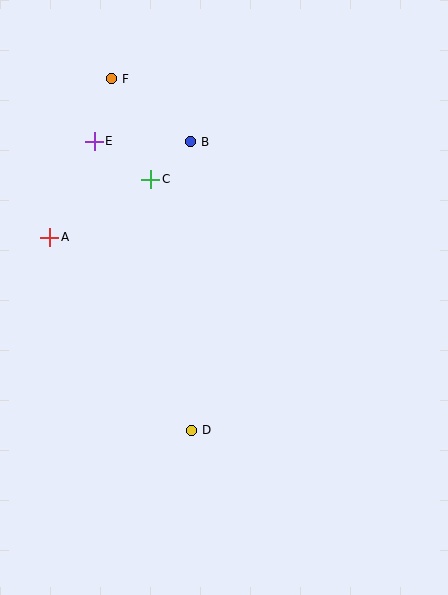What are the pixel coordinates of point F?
Point F is at (111, 79).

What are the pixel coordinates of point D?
Point D is at (191, 430).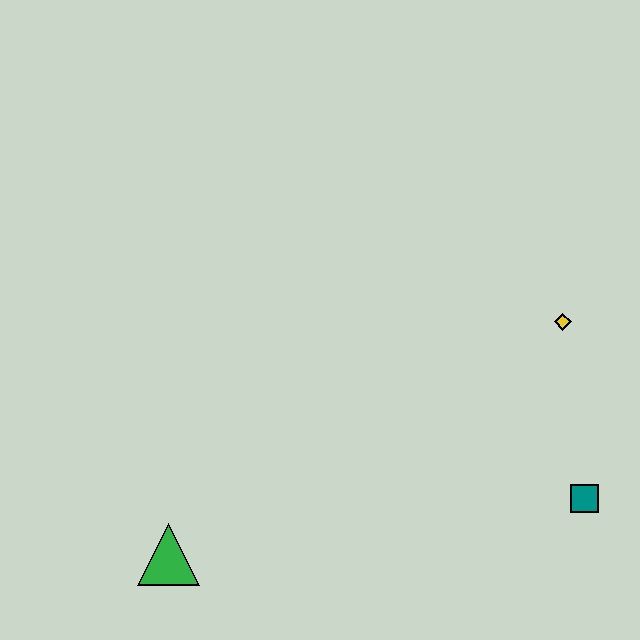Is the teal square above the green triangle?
Yes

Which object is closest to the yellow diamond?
The teal square is closest to the yellow diamond.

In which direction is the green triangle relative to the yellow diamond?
The green triangle is to the left of the yellow diamond.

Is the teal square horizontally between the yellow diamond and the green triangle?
No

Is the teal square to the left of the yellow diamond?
No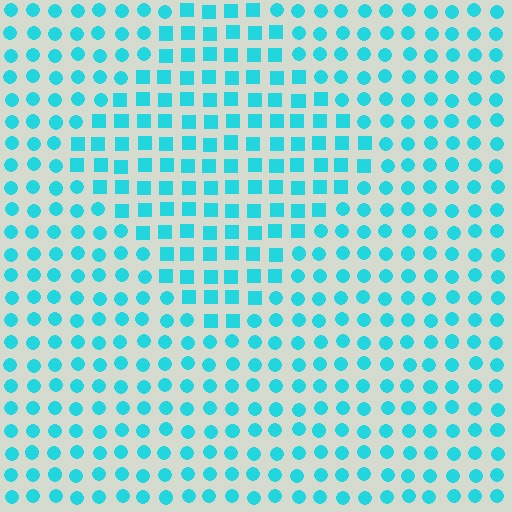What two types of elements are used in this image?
The image uses squares inside the diamond region and circles outside it.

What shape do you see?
I see a diamond.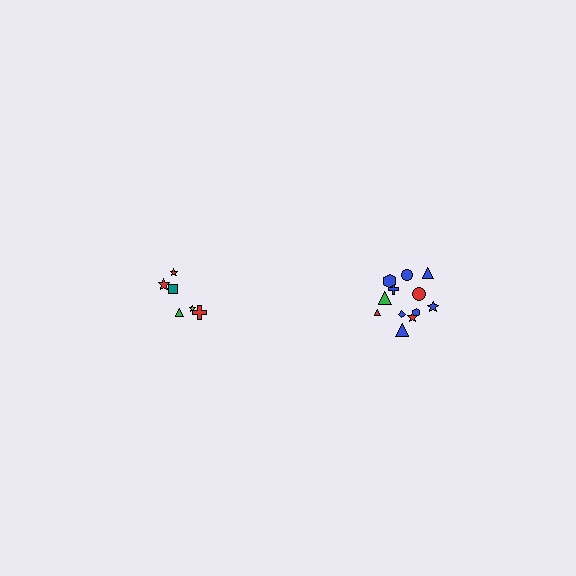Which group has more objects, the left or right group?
The right group.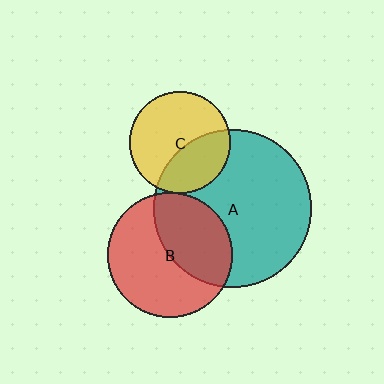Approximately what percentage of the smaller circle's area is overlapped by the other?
Approximately 45%.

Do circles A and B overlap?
Yes.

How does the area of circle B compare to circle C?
Approximately 1.5 times.